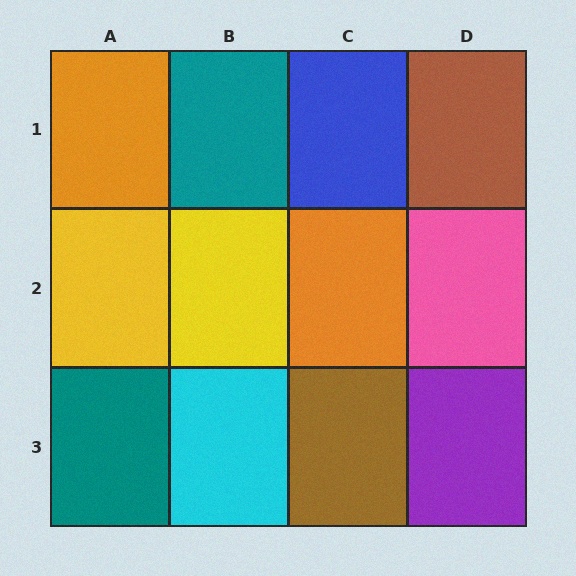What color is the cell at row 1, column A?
Orange.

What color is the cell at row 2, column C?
Orange.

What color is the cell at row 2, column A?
Yellow.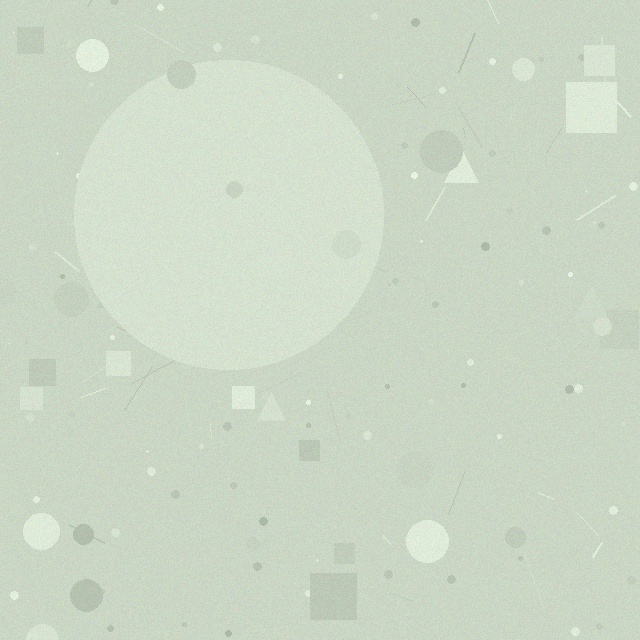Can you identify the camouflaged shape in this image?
The camouflaged shape is a circle.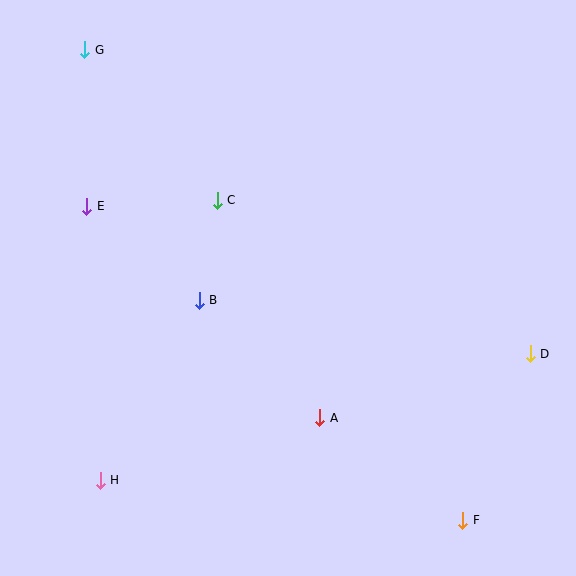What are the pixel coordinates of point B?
Point B is at (199, 300).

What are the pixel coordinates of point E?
Point E is at (87, 206).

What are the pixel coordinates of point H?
Point H is at (100, 480).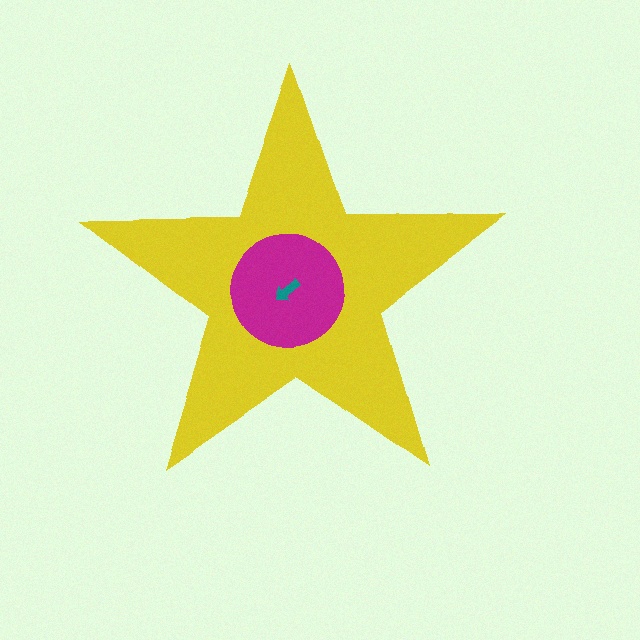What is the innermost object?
The teal arrow.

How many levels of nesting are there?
3.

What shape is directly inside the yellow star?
The magenta circle.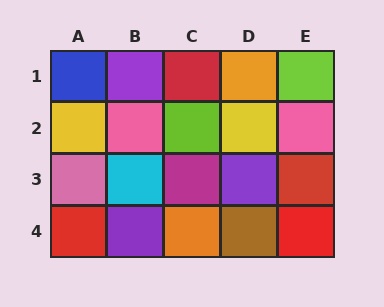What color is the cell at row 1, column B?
Purple.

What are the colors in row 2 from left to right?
Yellow, pink, lime, yellow, pink.